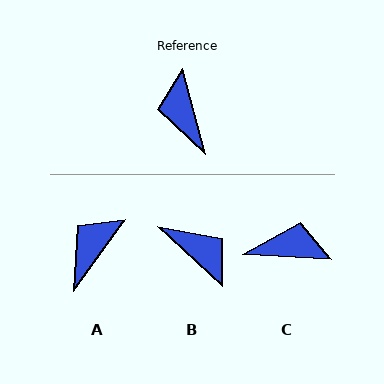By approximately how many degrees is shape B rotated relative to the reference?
Approximately 148 degrees clockwise.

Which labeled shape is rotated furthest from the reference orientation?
B, about 148 degrees away.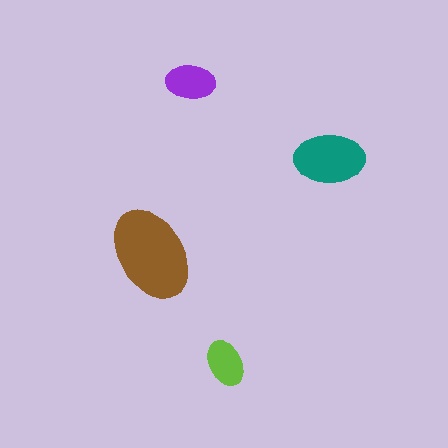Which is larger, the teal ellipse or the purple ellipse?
The teal one.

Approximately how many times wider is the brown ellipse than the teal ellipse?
About 1.5 times wider.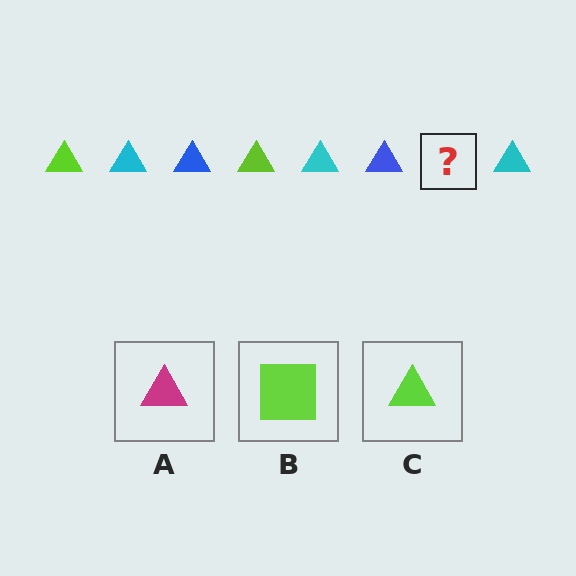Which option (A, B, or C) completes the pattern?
C.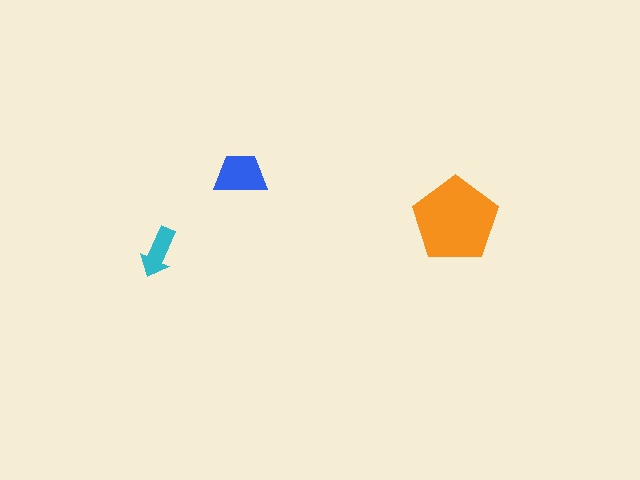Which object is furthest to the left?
The cyan arrow is leftmost.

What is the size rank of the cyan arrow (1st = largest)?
3rd.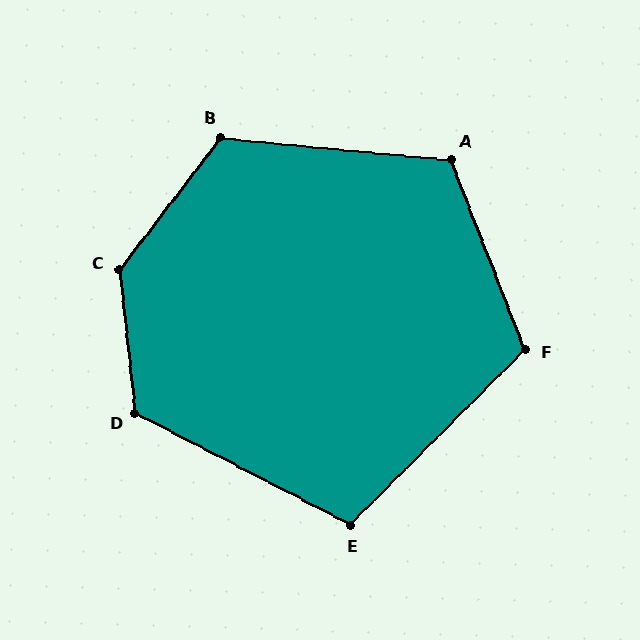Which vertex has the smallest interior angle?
E, at approximately 108 degrees.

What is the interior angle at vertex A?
Approximately 117 degrees (obtuse).